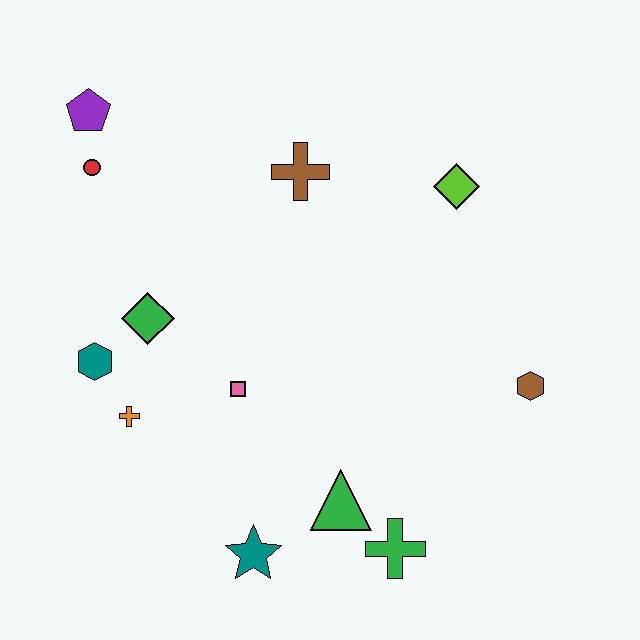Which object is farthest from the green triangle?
The purple pentagon is farthest from the green triangle.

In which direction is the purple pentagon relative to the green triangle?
The purple pentagon is above the green triangle.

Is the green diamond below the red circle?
Yes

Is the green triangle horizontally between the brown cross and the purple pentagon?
No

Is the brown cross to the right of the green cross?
No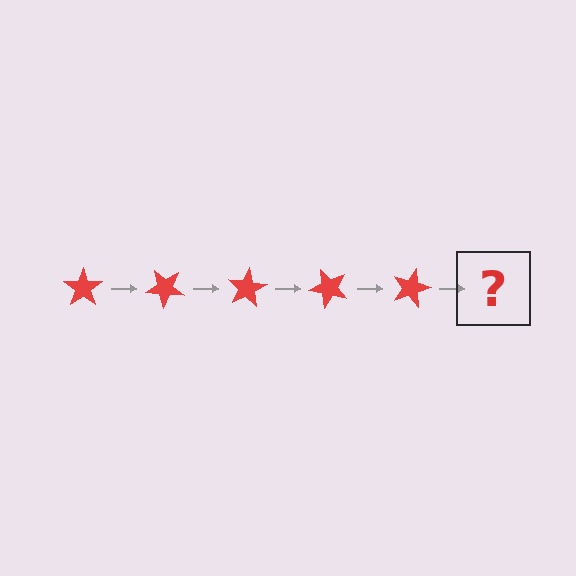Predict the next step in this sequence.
The next step is a red star rotated 200 degrees.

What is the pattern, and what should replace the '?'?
The pattern is that the star rotates 40 degrees each step. The '?' should be a red star rotated 200 degrees.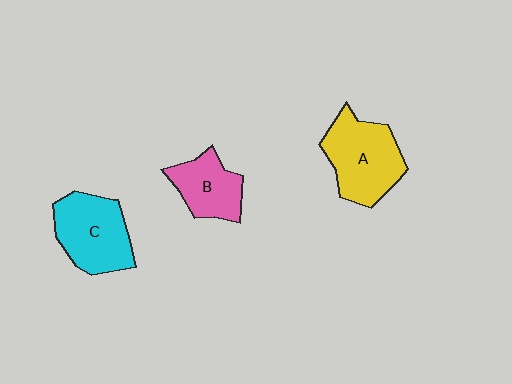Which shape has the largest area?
Shape A (yellow).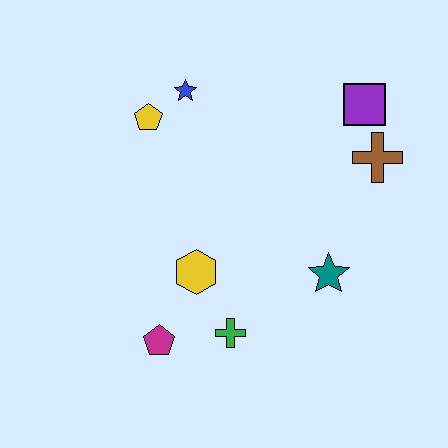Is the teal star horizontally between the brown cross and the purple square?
No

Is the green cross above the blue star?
No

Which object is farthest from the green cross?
The purple square is farthest from the green cross.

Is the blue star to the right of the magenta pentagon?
Yes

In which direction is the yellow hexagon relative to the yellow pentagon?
The yellow hexagon is below the yellow pentagon.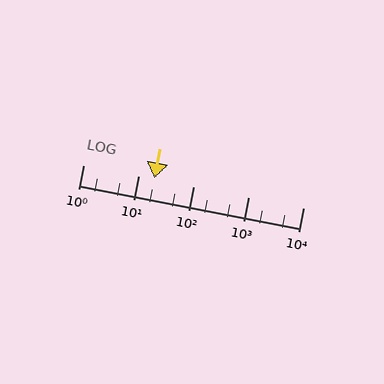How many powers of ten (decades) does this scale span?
The scale spans 4 decades, from 1 to 10000.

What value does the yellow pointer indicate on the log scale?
The pointer indicates approximately 20.